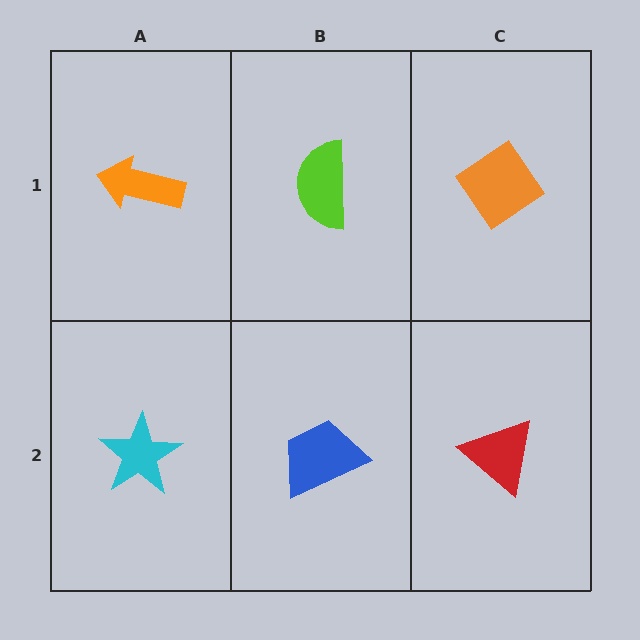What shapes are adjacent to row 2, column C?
An orange diamond (row 1, column C), a blue trapezoid (row 2, column B).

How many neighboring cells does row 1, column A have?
2.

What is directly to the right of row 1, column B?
An orange diamond.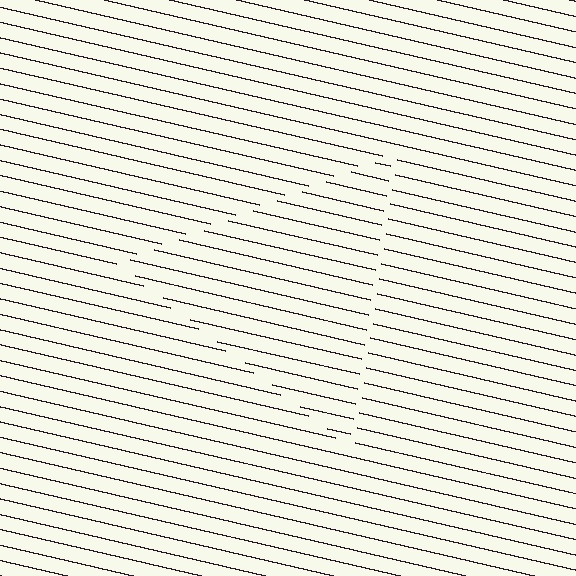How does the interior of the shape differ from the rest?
The interior of the shape contains the same grating, shifted by half a period — the contour is defined by the phase discontinuity where line-ends from the inner and outer gratings abut.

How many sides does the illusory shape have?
3 sides — the line-ends trace a triangle.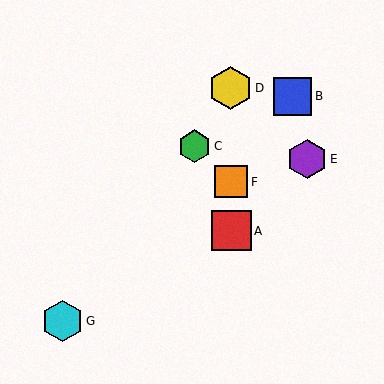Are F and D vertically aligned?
Yes, both are at x≈231.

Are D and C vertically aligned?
No, D is at x≈230 and C is at x≈195.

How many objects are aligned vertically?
3 objects (A, D, F) are aligned vertically.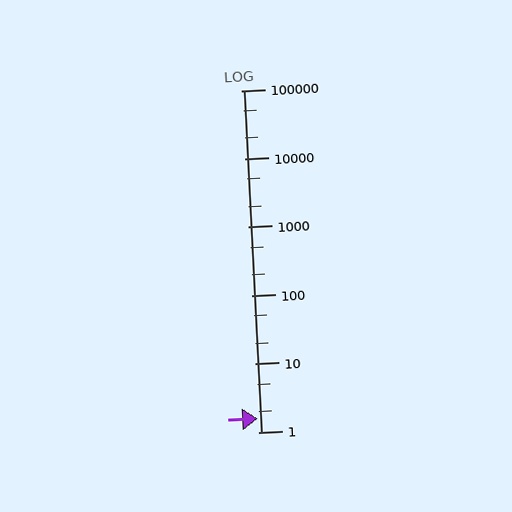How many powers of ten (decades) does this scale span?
The scale spans 5 decades, from 1 to 100000.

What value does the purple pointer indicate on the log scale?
The pointer indicates approximately 1.6.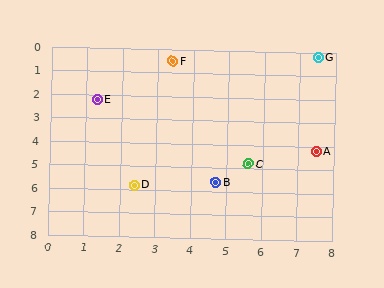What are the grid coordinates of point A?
Point A is at approximately (7.5, 4.2).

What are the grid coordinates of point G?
Point G is at approximately (7.5, 0.2).